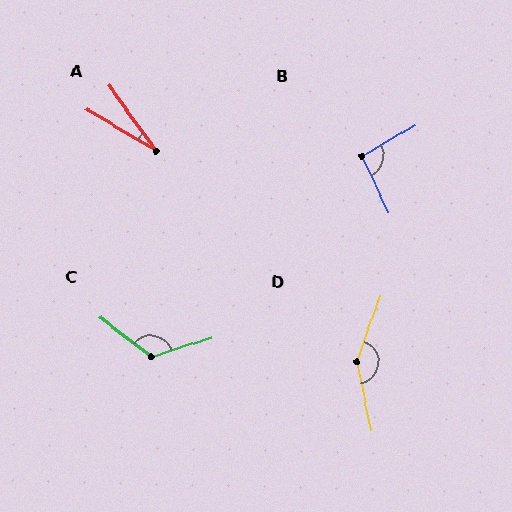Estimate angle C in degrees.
Approximately 125 degrees.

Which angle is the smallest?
A, at approximately 24 degrees.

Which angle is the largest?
D, at approximately 149 degrees.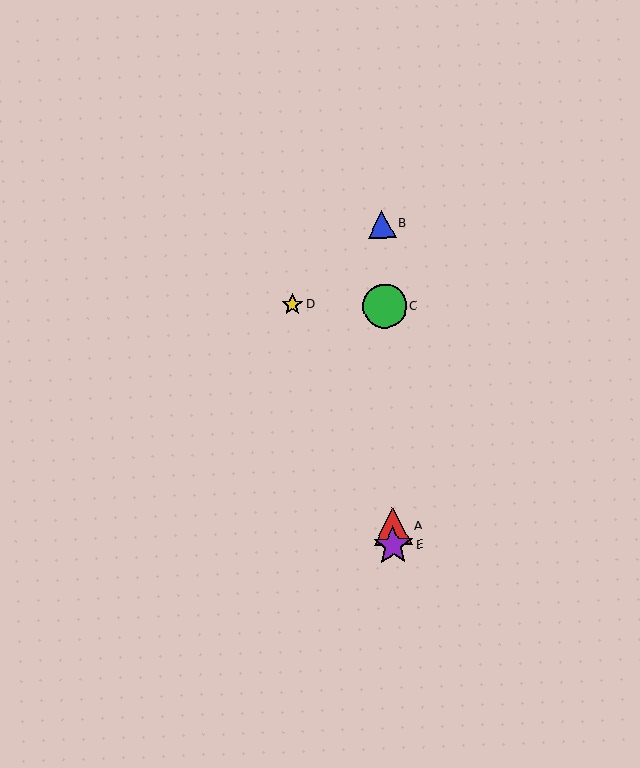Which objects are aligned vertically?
Objects A, B, C, E are aligned vertically.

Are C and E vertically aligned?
Yes, both are at x≈384.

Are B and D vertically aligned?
No, B is at x≈381 and D is at x≈292.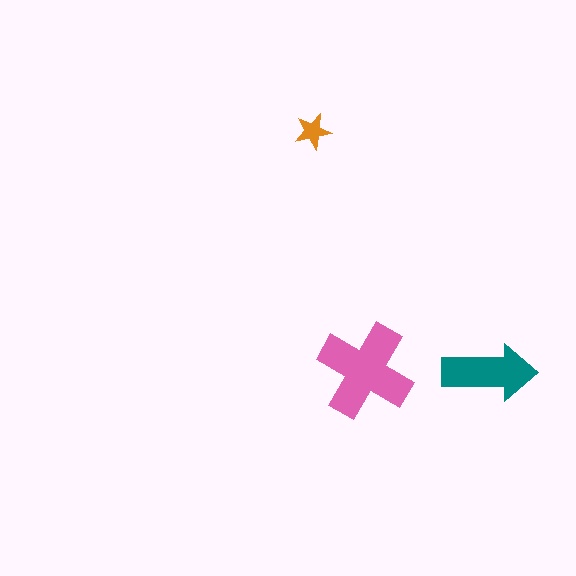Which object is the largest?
The pink cross.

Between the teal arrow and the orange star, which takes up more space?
The teal arrow.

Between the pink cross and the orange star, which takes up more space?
The pink cross.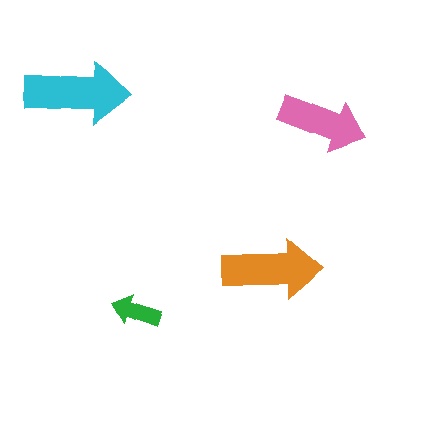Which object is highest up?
The cyan arrow is topmost.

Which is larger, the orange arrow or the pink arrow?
The orange one.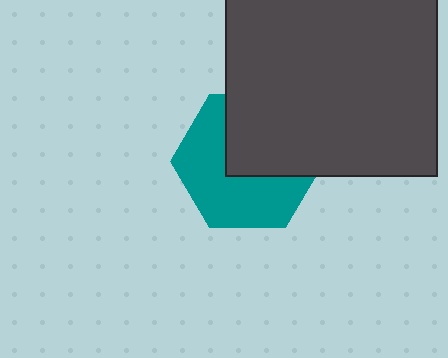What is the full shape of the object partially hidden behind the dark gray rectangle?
The partially hidden object is a teal hexagon.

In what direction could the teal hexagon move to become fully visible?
The teal hexagon could move down. That would shift it out from behind the dark gray rectangle entirely.